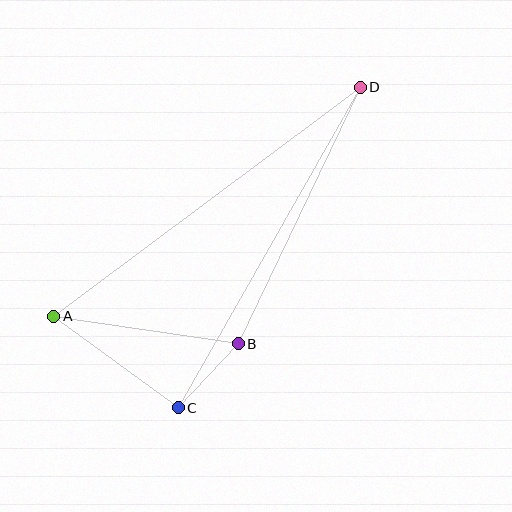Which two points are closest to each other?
Points B and C are closest to each other.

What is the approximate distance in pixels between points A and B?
The distance between A and B is approximately 186 pixels.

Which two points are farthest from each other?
Points A and D are farthest from each other.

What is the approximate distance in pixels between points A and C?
The distance between A and C is approximately 155 pixels.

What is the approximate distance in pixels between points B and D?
The distance between B and D is approximately 284 pixels.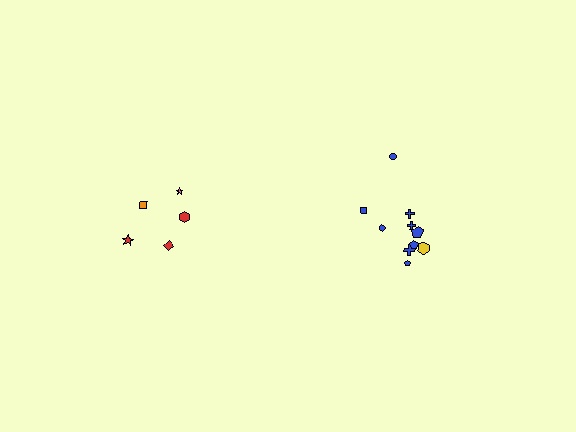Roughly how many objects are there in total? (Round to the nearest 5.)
Roughly 15 objects in total.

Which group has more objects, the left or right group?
The right group.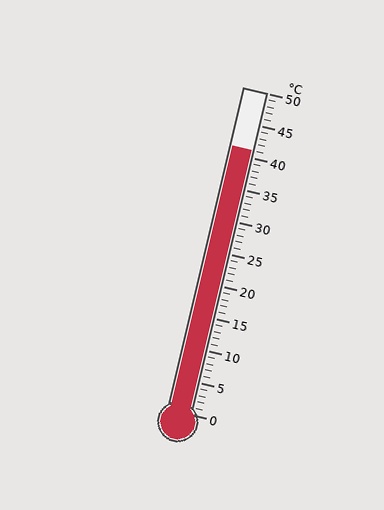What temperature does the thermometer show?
The thermometer shows approximately 41°C.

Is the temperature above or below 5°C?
The temperature is above 5°C.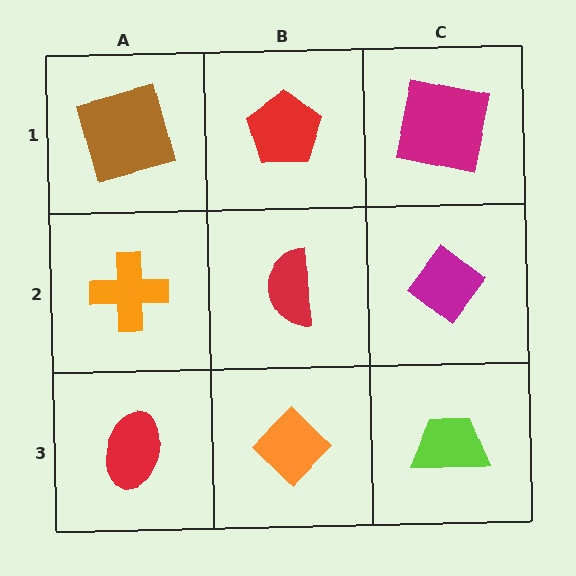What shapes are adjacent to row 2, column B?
A red pentagon (row 1, column B), an orange diamond (row 3, column B), an orange cross (row 2, column A), a magenta diamond (row 2, column C).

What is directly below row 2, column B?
An orange diamond.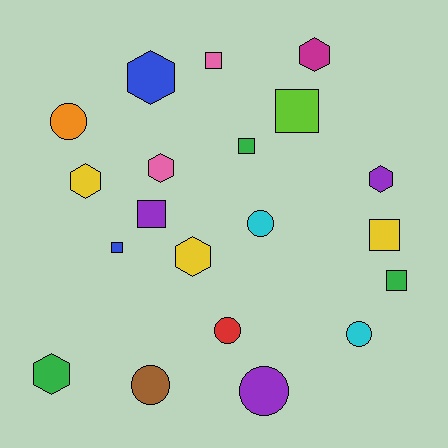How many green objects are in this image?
There are 3 green objects.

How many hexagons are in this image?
There are 7 hexagons.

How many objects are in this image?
There are 20 objects.